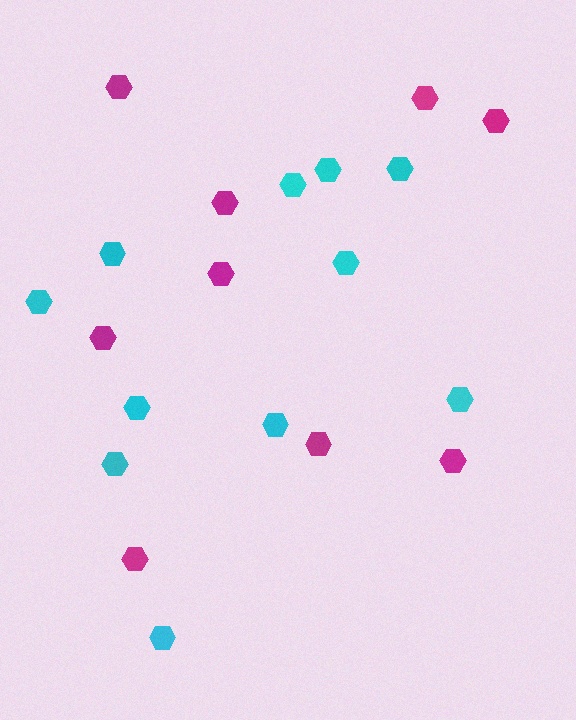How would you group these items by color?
There are 2 groups: one group of magenta hexagons (9) and one group of cyan hexagons (11).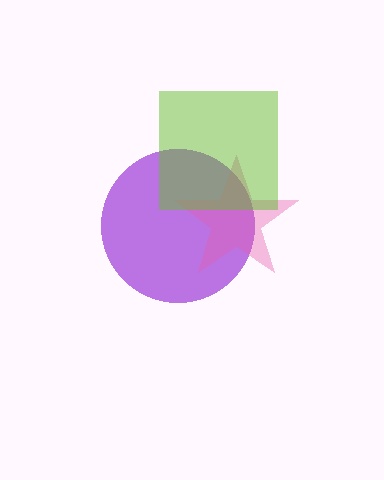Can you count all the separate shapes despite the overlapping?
Yes, there are 3 separate shapes.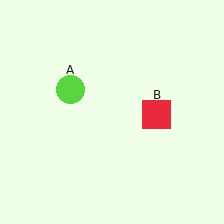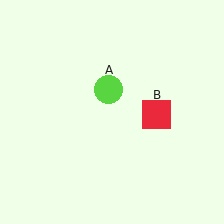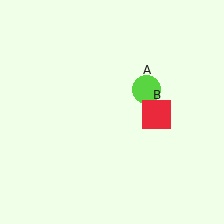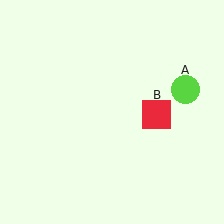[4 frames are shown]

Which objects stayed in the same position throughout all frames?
Red square (object B) remained stationary.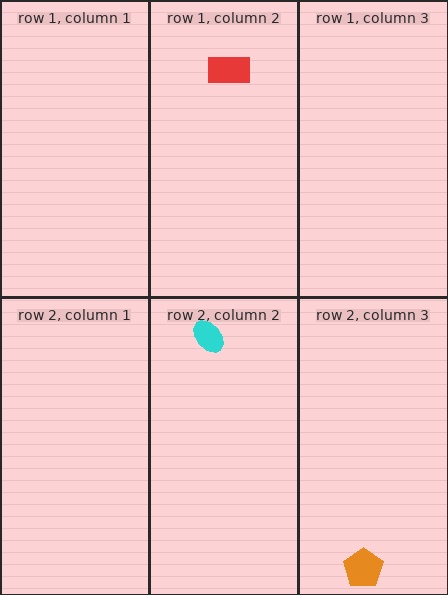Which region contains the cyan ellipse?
The row 2, column 2 region.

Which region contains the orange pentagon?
The row 2, column 3 region.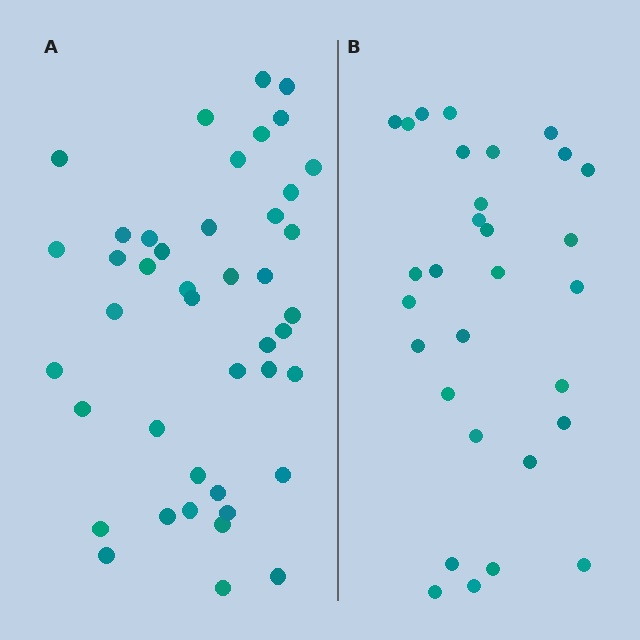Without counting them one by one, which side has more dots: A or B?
Region A (the left region) has more dots.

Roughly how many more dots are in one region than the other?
Region A has approximately 15 more dots than region B.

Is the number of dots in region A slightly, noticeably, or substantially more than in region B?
Region A has noticeably more, but not dramatically so. The ratio is roughly 1.4 to 1.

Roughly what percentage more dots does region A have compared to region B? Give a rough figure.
About 45% more.